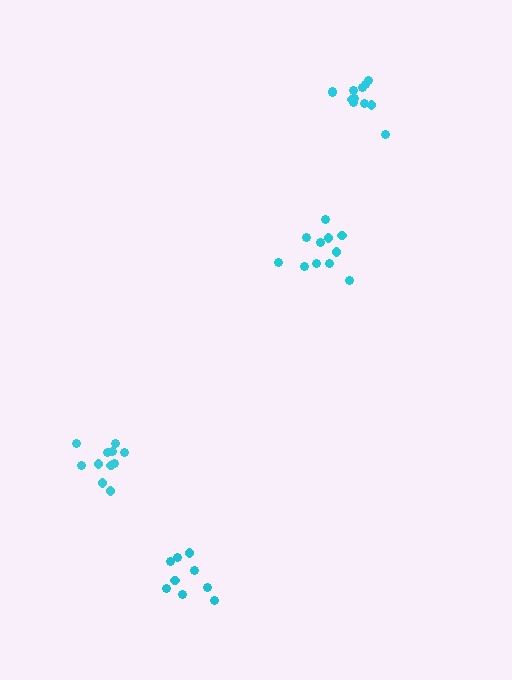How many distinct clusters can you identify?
There are 4 distinct clusters.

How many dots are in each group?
Group 1: 12 dots, Group 2: 9 dots, Group 3: 11 dots, Group 4: 11 dots (43 total).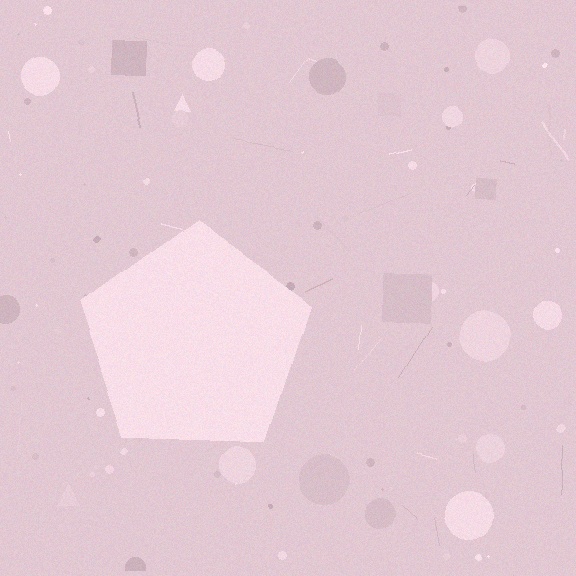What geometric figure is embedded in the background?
A pentagon is embedded in the background.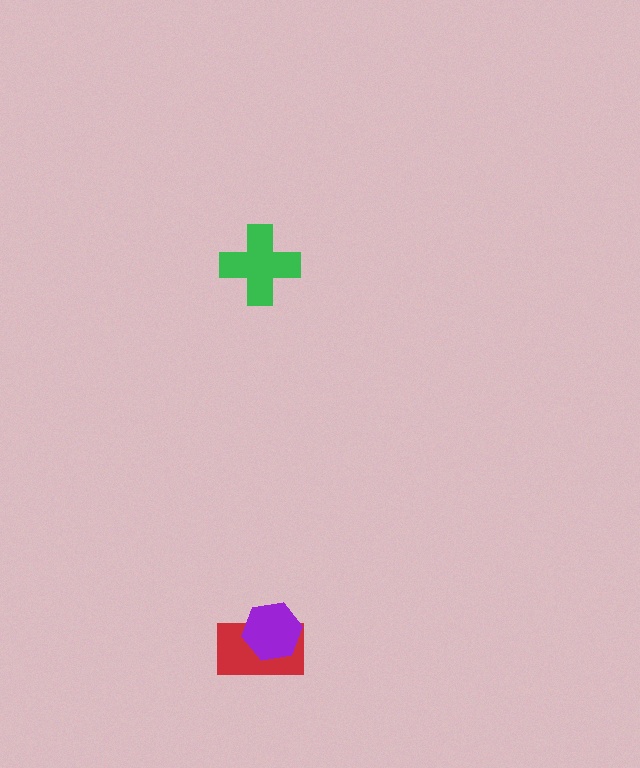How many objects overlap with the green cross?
0 objects overlap with the green cross.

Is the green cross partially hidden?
No, no other shape covers it.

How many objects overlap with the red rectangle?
1 object overlaps with the red rectangle.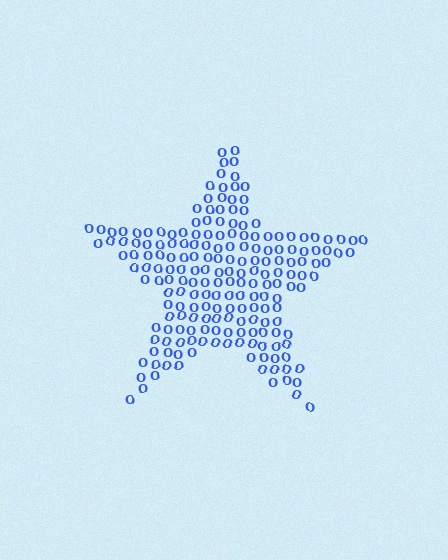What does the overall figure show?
The overall figure shows a star.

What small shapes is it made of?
It is made of small letter O's.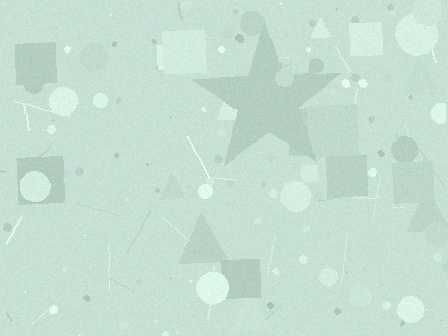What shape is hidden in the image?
A star is hidden in the image.